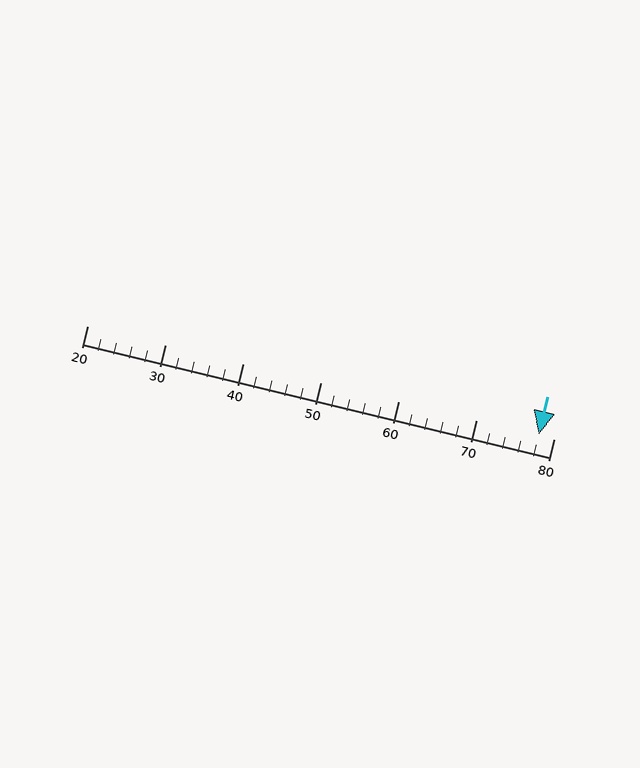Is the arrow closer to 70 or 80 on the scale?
The arrow is closer to 80.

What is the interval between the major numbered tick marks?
The major tick marks are spaced 10 units apart.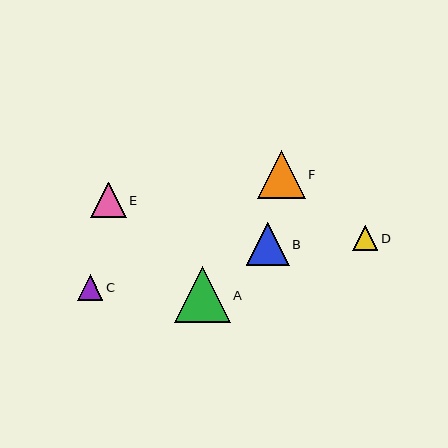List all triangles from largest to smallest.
From largest to smallest: A, F, B, E, C, D.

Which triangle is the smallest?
Triangle D is the smallest with a size of approximately 25 pixels.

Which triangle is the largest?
Triangle A is the largest with a size of approximately 56 pixels.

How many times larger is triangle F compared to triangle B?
Triangle F is approximately 1.1 times the size of triangle B.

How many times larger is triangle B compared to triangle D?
Triangle B is approximately 1.7 times the size of triangle D.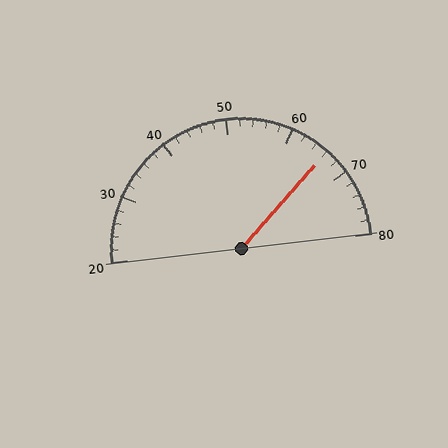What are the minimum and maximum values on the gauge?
The gauge ranges from 20 to 80.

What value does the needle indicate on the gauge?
The needle indicates approximately 66.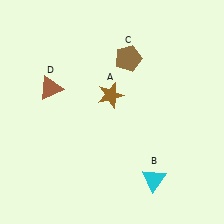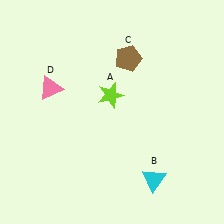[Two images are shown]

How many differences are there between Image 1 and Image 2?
There are 2 differences between the two images.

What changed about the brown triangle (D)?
In Image 1, D is brown. In Image 2, it changed to pink.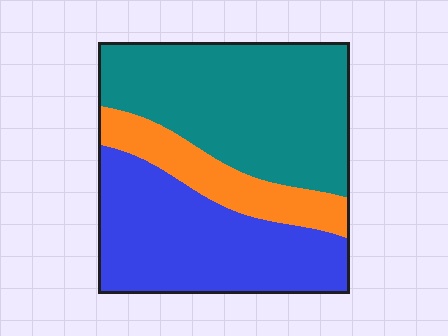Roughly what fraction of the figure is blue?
Blue covers 38% of the figure.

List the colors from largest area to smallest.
From largest to smallest: teal, blue, orange.